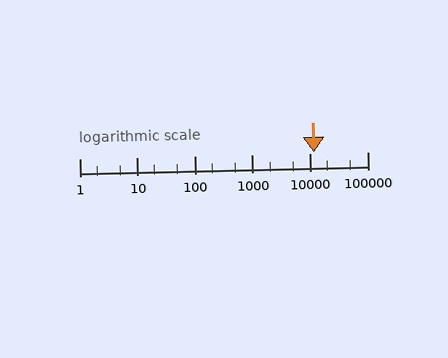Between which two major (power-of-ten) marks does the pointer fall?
The pointer is between 10000 and 100000.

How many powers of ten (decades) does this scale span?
The scale spans 5 decades, from 1 to 100000.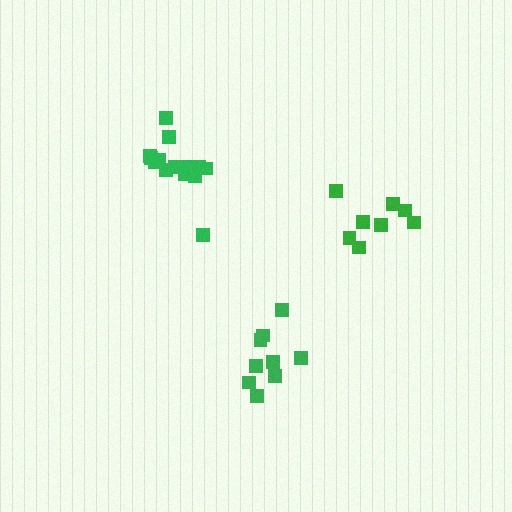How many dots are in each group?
Group 1: 9 dots, Group 2: 8 dots, Group 3: 14 dots (31 total).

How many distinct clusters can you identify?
There are 3 distinct clusters.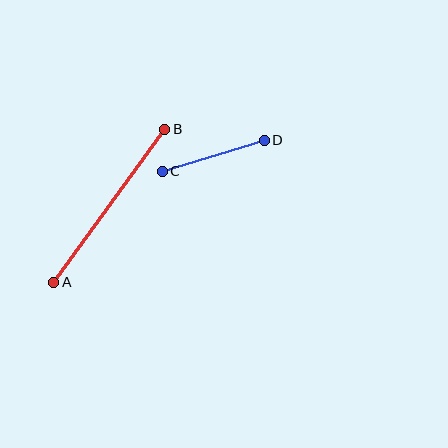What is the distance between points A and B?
The distance is approximately 189 pixels.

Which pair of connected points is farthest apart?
Points A and B are farthest apart.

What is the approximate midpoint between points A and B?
The midpoint is at approximately (109, 206) pixels.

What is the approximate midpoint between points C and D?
The midpoint is at approximately (213, 156) pixels.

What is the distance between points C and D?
The distance is approximately 107 pixels.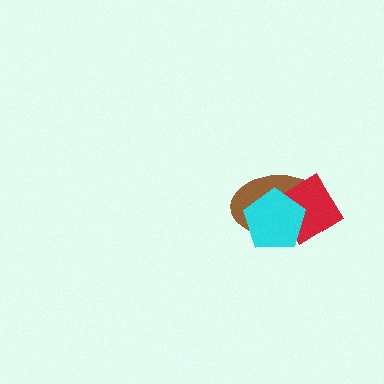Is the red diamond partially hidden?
Yes, it is partially covered by another shape.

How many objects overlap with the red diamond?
2 objects overlap with the red diamond.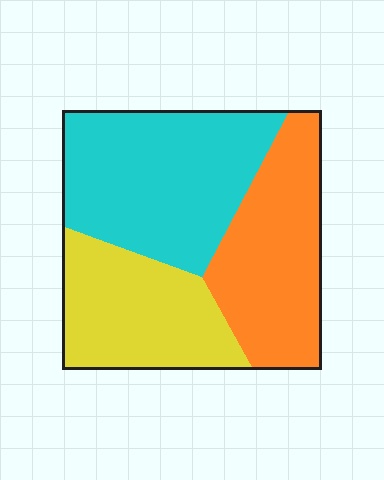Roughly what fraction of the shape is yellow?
Yellow takes up about one quarter (1/4) of the shape.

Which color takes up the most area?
Cyan, at roughly 40%.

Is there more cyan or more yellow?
Cyan.